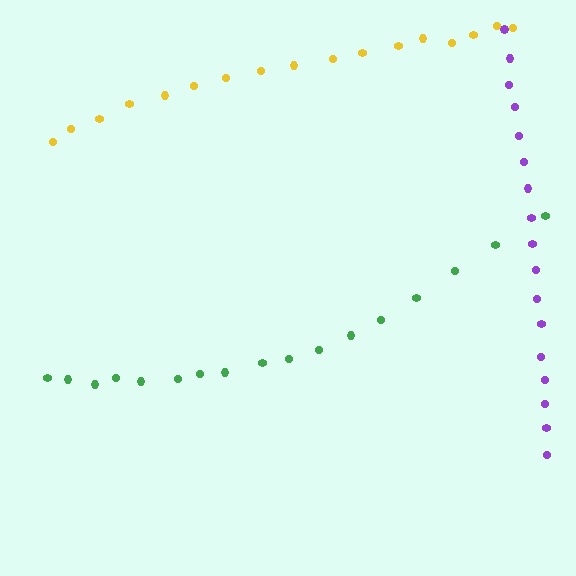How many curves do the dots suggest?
There are 3 distinct paths.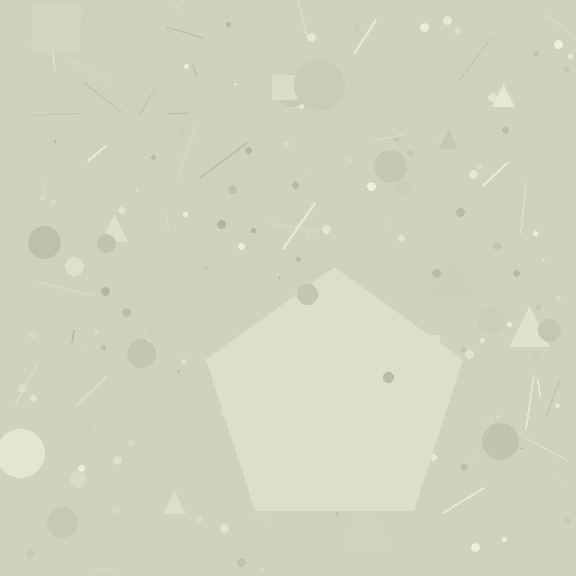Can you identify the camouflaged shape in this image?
The camouflaged shape is a pentagon.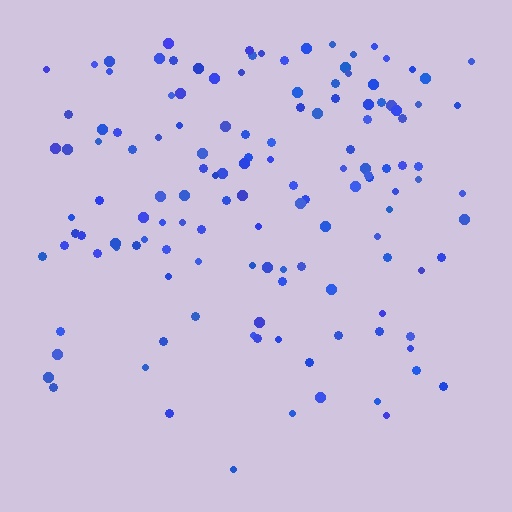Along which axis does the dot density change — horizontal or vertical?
Vertical.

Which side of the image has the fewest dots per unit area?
The bottom.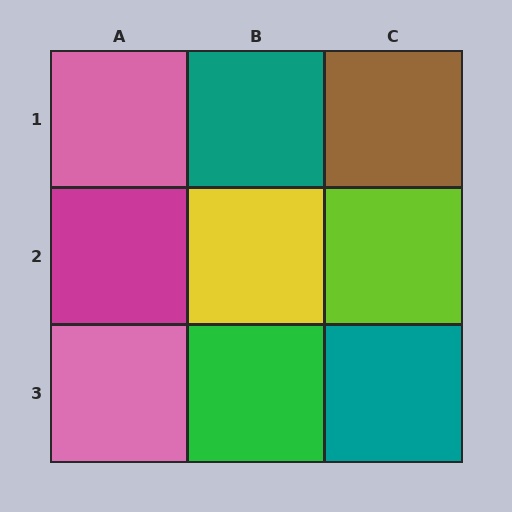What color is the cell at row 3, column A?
Pink.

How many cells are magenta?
1 cell is magenta.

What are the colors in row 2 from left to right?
Magenta, yellow, lime.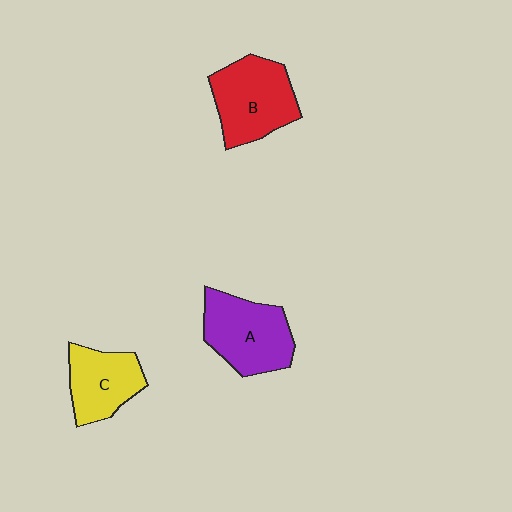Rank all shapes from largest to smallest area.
From largest to smallest: B (red), A (purple), C (yellow).